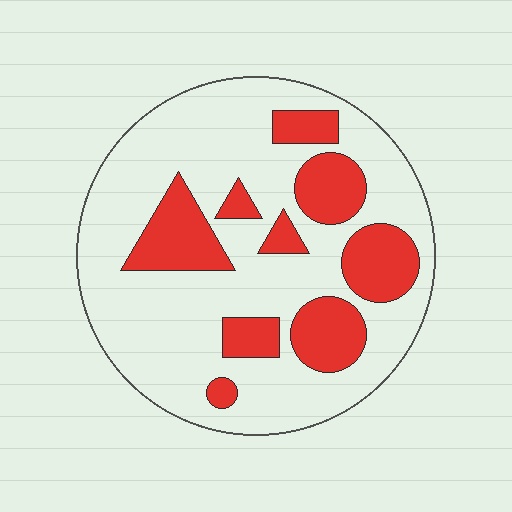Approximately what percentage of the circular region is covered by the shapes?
Approximately 25%.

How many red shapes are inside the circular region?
9.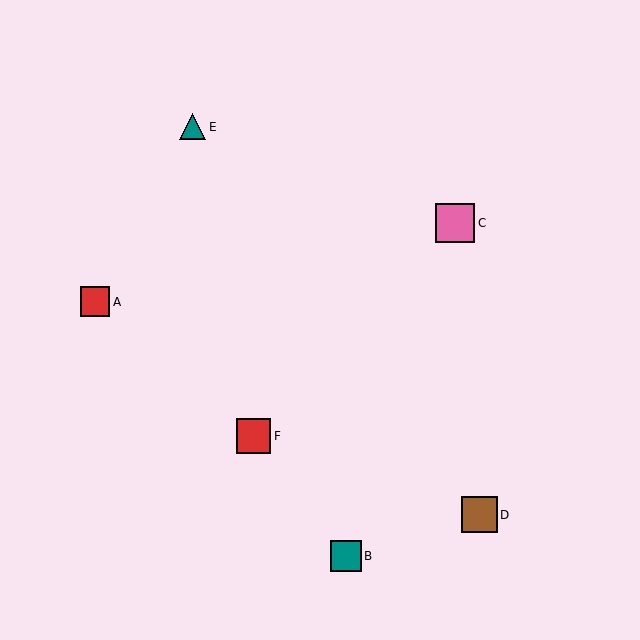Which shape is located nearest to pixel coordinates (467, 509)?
The brown square (labeled D) at (479, 515) is nearest to that location.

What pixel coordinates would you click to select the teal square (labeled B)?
Click at (346, 556) to select the teal square B.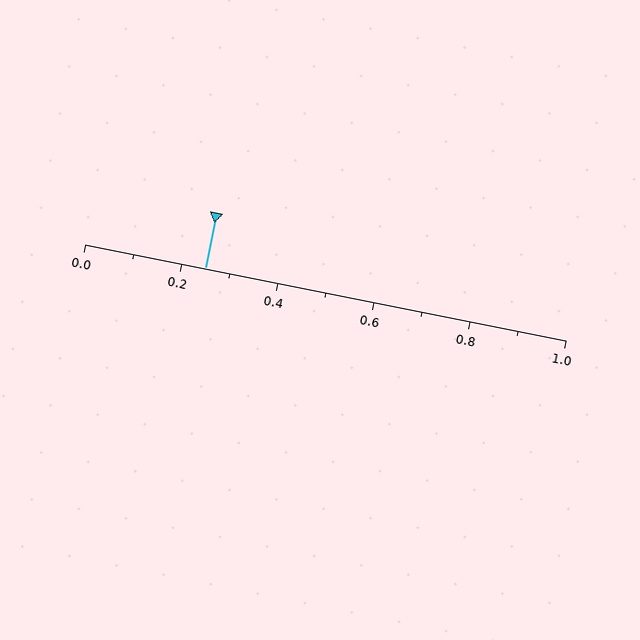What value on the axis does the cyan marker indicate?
The marker indicates approximately 0.25.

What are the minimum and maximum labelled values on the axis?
The axis runs from 0.0 to 1.0.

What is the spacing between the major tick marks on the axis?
The major ticks are spaced 0.2 apart.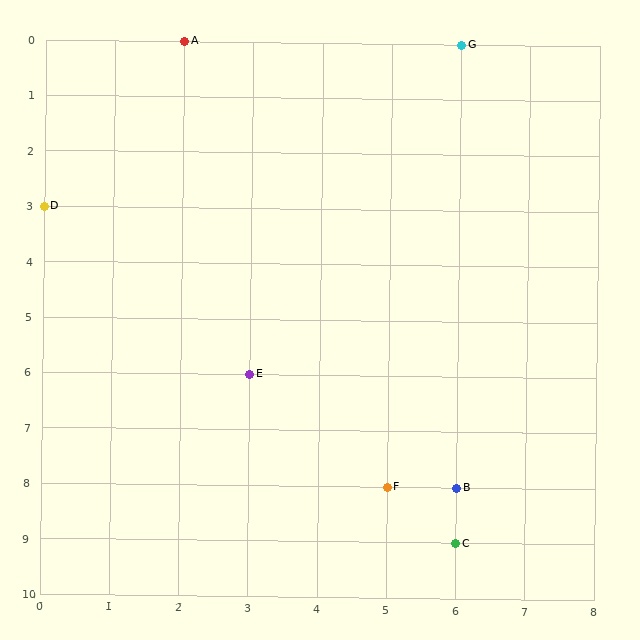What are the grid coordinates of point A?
Point A is at grid coordinates (2, 0).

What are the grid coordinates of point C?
Point C is at grid coordinates (6, 9).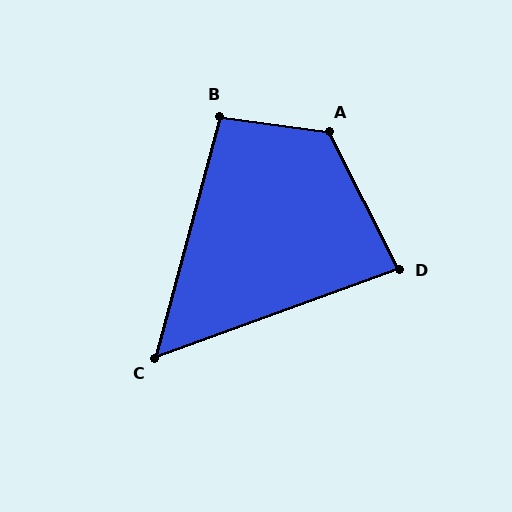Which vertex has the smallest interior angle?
C, at approximately 55 degrees.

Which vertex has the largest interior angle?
A, at approximately 125 degrees.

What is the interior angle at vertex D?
Approximately 83 degrees (acute).